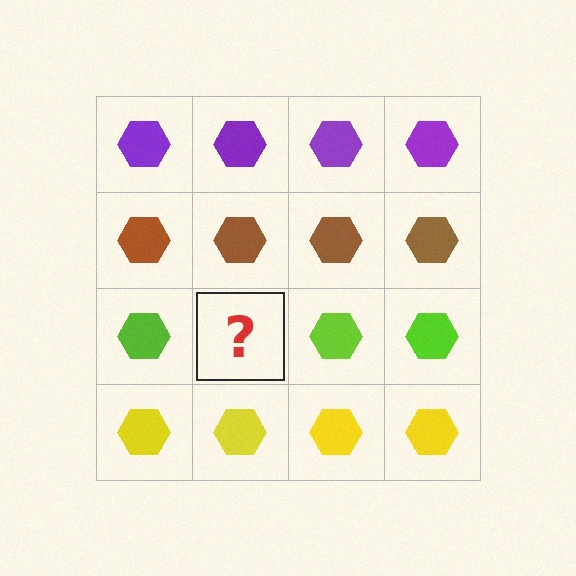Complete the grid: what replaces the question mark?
The question mark should be replaced with a lime hexagon.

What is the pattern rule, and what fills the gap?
The rule is that each row has a consistent color. The gap should be filled with a lime hexagon.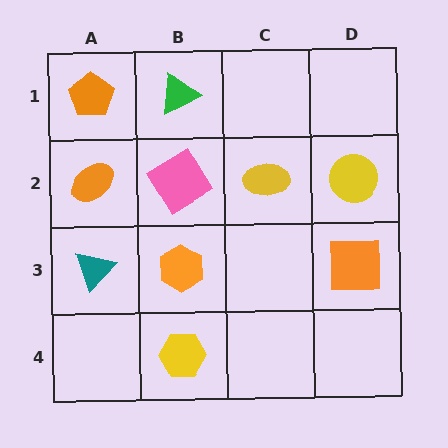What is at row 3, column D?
An orange square.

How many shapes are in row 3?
3 shapes.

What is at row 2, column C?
A yellow ellipse.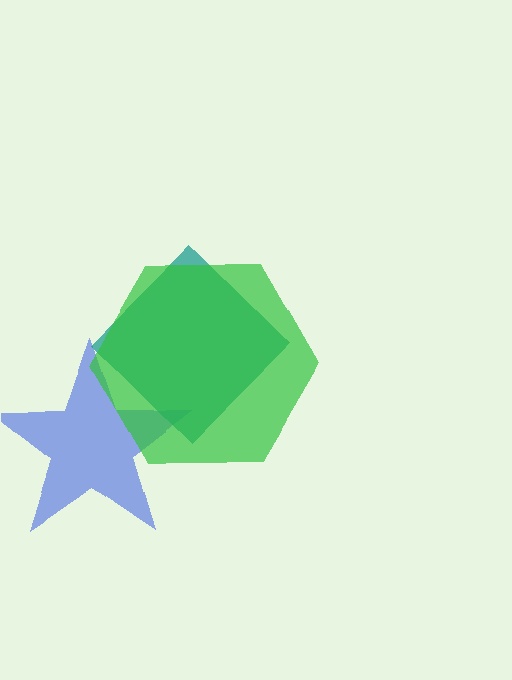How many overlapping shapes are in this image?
There are 3 overlapping shapes in the image.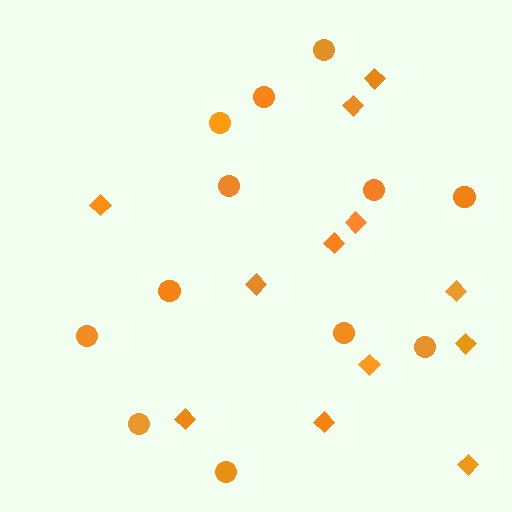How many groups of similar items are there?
There are 2 groups: one group of diamonds (12) and one group of circles (12).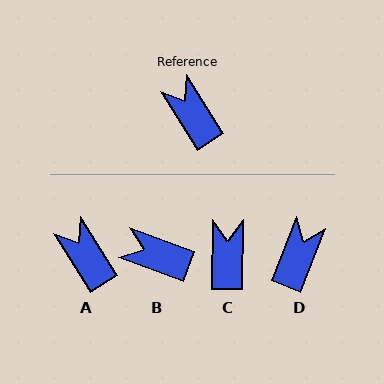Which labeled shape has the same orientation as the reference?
A.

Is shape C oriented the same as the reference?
No, it is off by about 32 degrees.